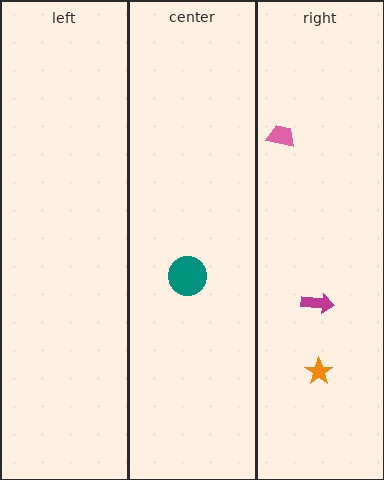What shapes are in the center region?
The teal circle.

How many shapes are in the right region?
3.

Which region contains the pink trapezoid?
The right region.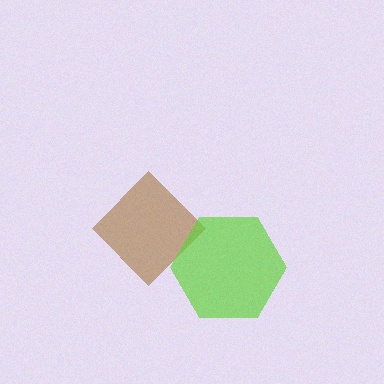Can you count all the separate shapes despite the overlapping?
Yes, there are 2 separate shapes.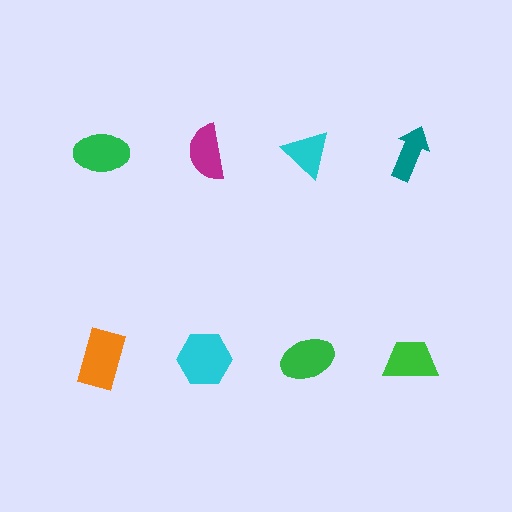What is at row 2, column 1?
An orange rectangle.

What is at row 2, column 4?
A green trapezoid.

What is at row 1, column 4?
A teal arrow.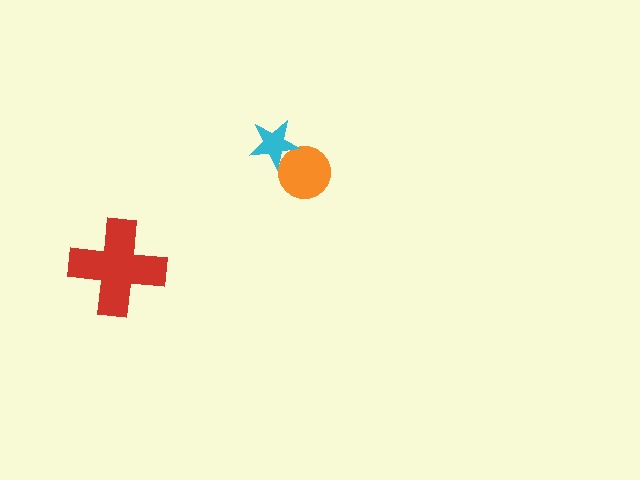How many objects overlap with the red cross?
0 objects overlap with the red cross.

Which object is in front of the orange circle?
The cyan star is in front of the orange circle.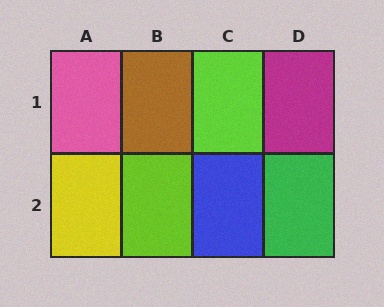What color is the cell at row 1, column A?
Pink.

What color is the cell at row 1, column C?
Lime.